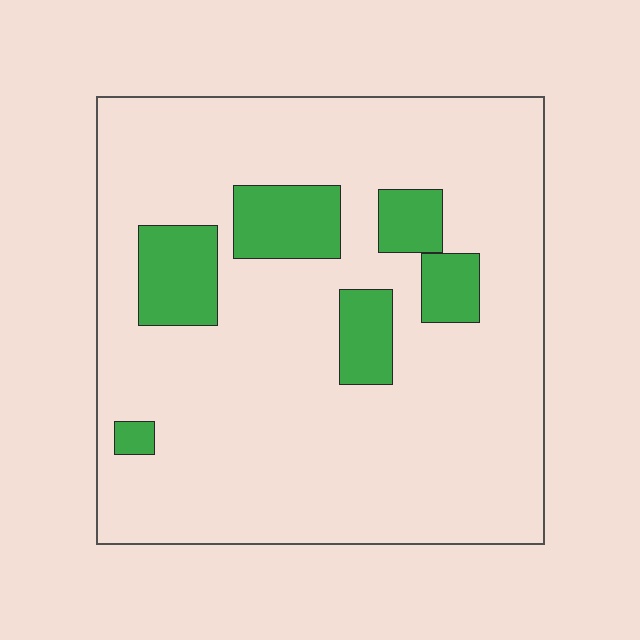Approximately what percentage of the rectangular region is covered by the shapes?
Approximately 15%.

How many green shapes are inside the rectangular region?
6.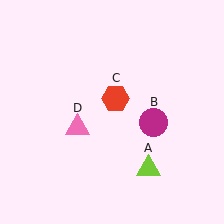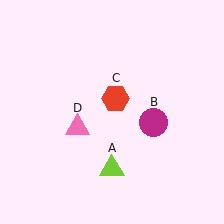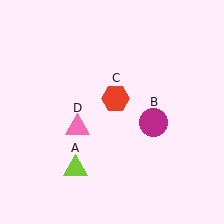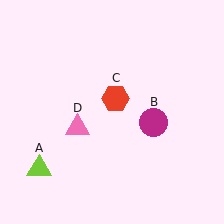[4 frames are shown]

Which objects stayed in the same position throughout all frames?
Magenta circle (object B) and red hexagon (object C) and pink triangle (object D) remained stationary.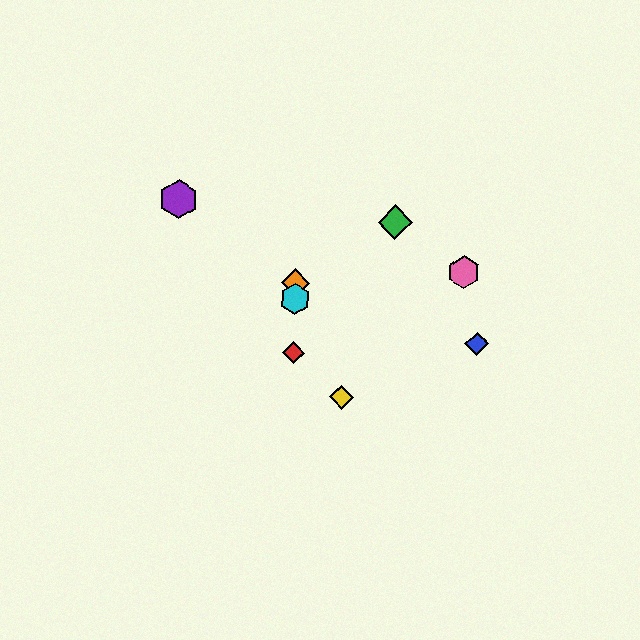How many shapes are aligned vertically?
3 shapes (the red diamond, the orange diamond, the cyan hexagon) are aligned vertically.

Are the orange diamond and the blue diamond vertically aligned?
No, the orange diamond is at x≈295 and the blue diamond is at x≈477.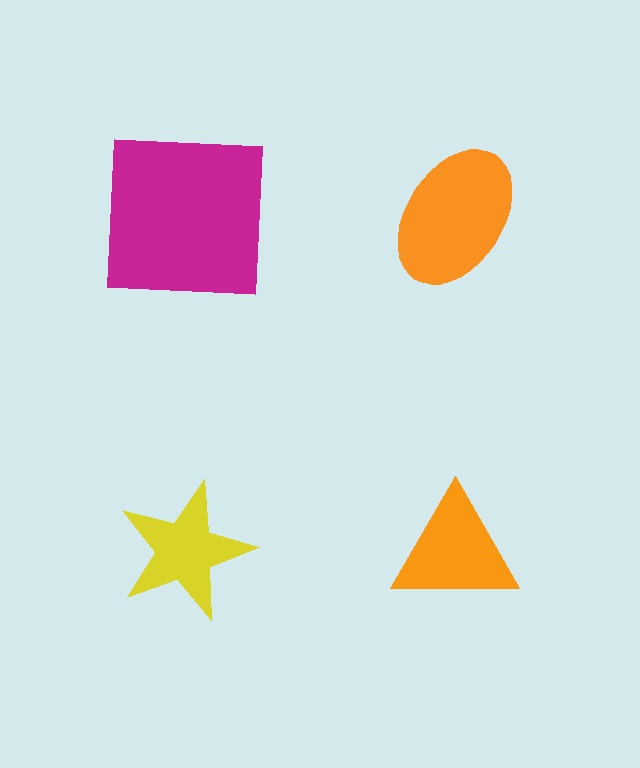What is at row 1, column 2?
An orange ellipse.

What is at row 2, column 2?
An orange triangle.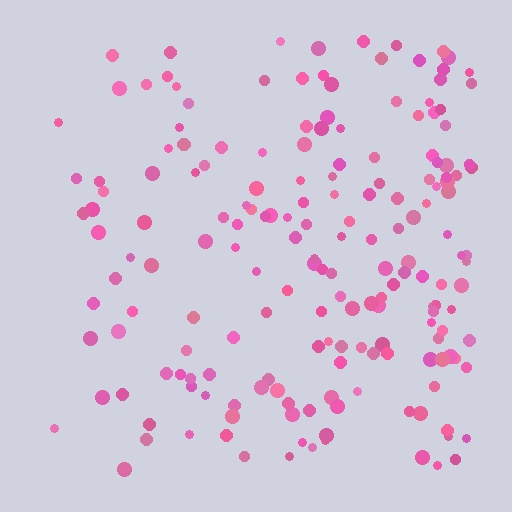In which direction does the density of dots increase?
From left to right, with the right side densest.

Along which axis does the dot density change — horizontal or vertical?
Horizontal.